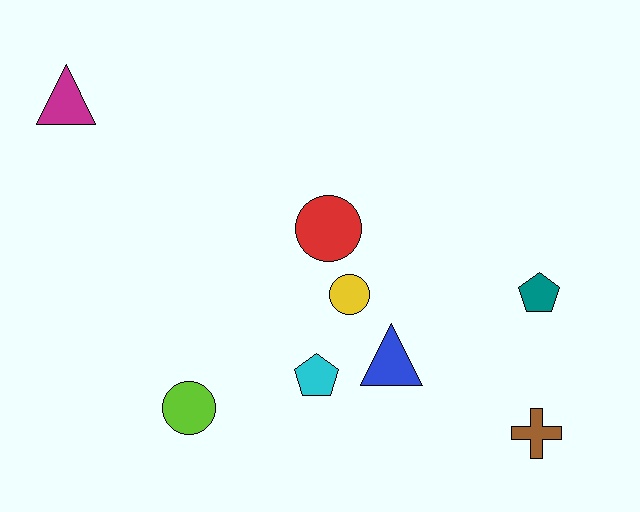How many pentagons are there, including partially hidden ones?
There are 2 pentagons.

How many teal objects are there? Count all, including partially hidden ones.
There is 1 teal object.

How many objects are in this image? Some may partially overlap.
There are 8 objects.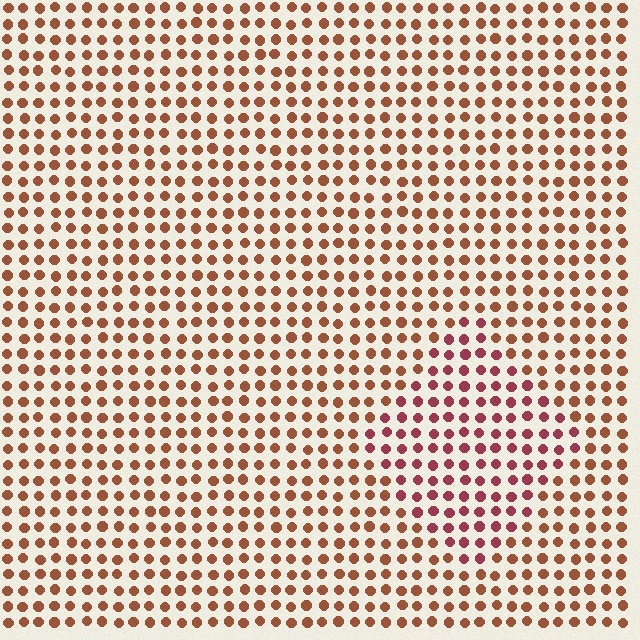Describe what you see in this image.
The image is filled with small brown elements in a uniform arrangement. A diamond-shaped region is visible where the elements are tinted to a slightly different hue, forming a subtle color boundary.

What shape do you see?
I see a diamond.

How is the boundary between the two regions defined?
The boundary is defined purely by a slight shift in hue (about 32 degrees). Spacing, size, and orientation are identical on both sides.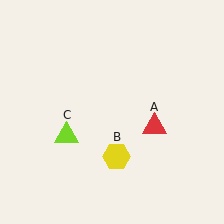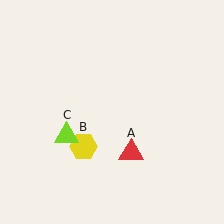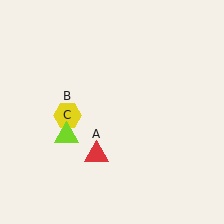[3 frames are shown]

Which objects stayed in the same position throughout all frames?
Lime triangle (object C) remained stationary.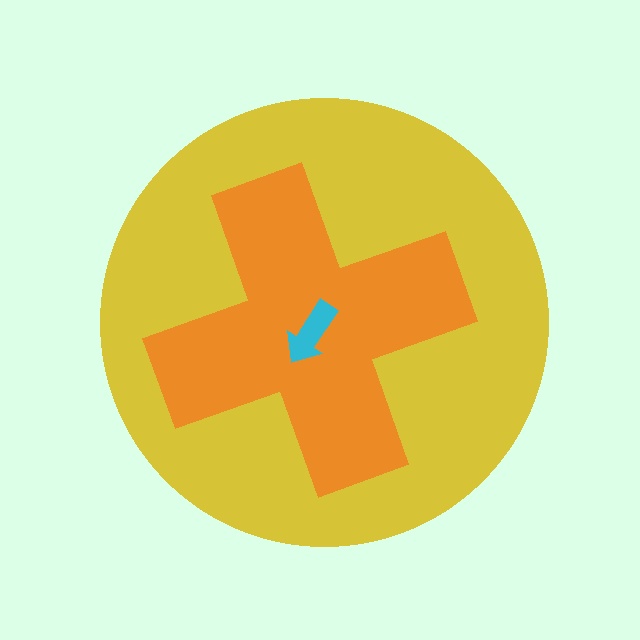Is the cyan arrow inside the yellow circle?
Yes.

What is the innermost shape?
The cyan arrow.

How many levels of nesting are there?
3.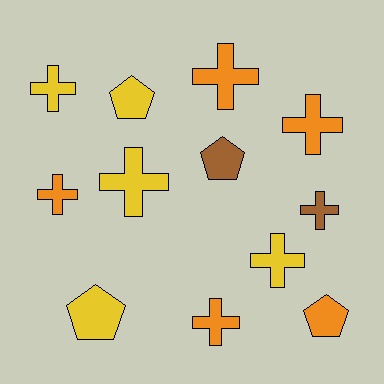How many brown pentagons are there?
There is 1 brown pentagon.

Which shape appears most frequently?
Cross, with 8 objects.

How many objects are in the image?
There are 12 objects.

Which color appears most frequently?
Yellow, with 5 objects.